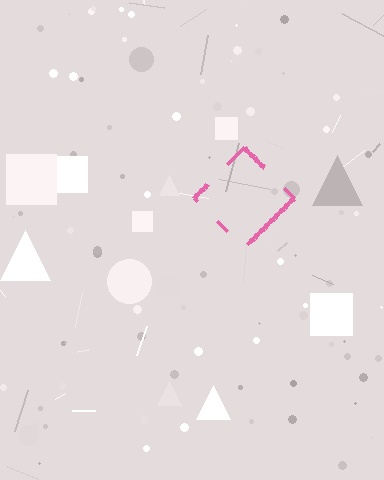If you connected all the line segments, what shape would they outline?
They would outline a diamond.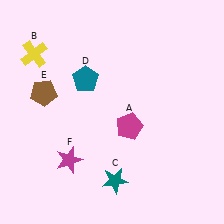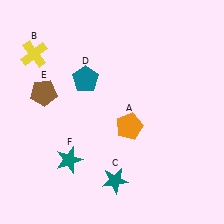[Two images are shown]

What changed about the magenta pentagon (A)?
In Image 1, A is magenta. In Image 2, it changed to orange.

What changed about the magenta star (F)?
In Image 1, F is magenta. In Image 2, it changed to teal.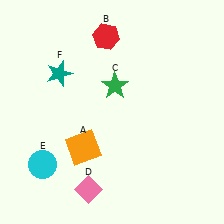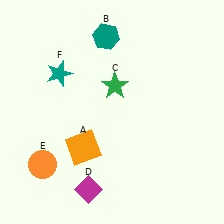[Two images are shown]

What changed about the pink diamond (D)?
In Image 1, D is pink. In Image 2, it changed to magenta.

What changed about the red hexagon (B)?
In Image 1, B is red. In Image 2, it changed to teal.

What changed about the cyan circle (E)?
In Image 1, E is cyan. In Image 2, it changed to orange.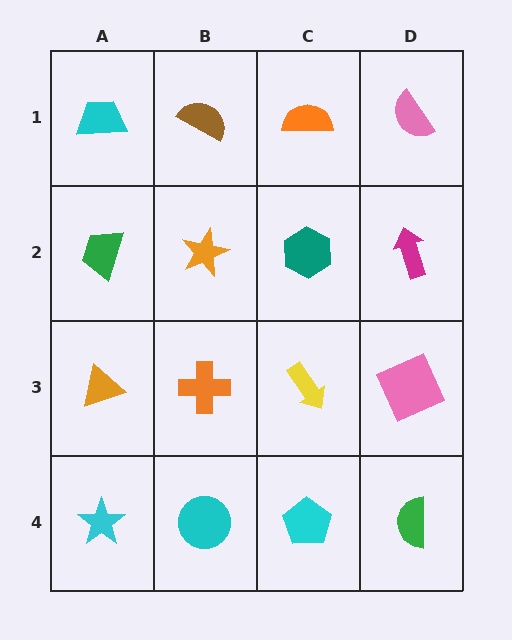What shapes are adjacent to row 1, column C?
A teal hexagon (row 2, column C), a brown semicircle (row 1, column B), a pink semicircle (row 1, column D).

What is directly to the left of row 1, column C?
A brown semicircle.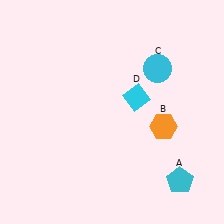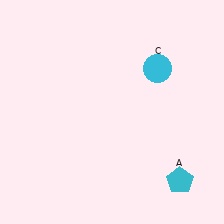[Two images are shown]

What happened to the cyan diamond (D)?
The cyan diamond (D) was removed in Image 2. It was in the top-right area of Image 1.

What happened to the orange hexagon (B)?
The orange hexagon (B) was removed in Image 2. It was in the bottom-right area of Image 1.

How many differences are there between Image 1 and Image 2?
There are 2 differences between the two images.